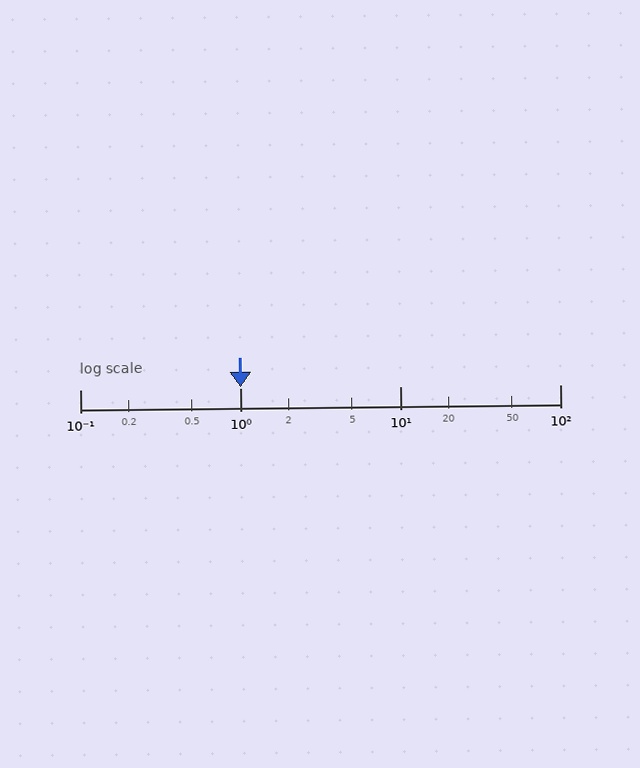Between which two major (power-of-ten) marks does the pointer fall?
The pointer is between 1 and 10.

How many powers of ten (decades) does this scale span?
The scale spans 3 decades, from 0.1 to 100.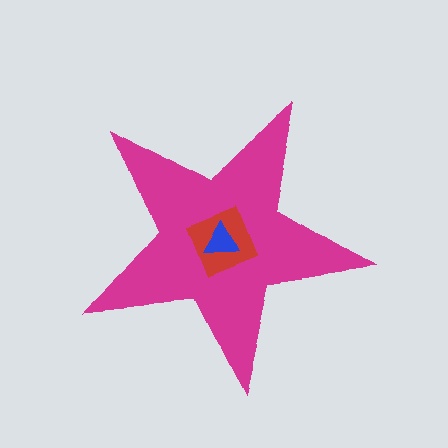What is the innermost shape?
The blue triangle.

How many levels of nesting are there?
3.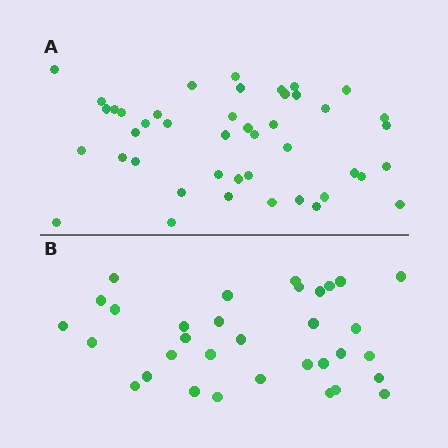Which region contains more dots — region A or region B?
Region A (the top region) has more dots.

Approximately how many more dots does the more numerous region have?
Region A has roughly 12 or so more dots than region B.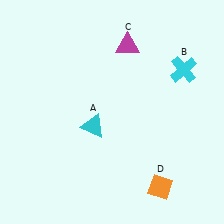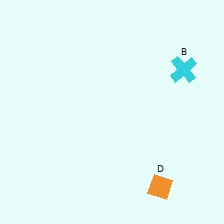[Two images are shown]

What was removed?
The cyan triangle (A), the magenta triangle (C) were removed in Image 2.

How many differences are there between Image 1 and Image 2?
There are 2 differences between the two images.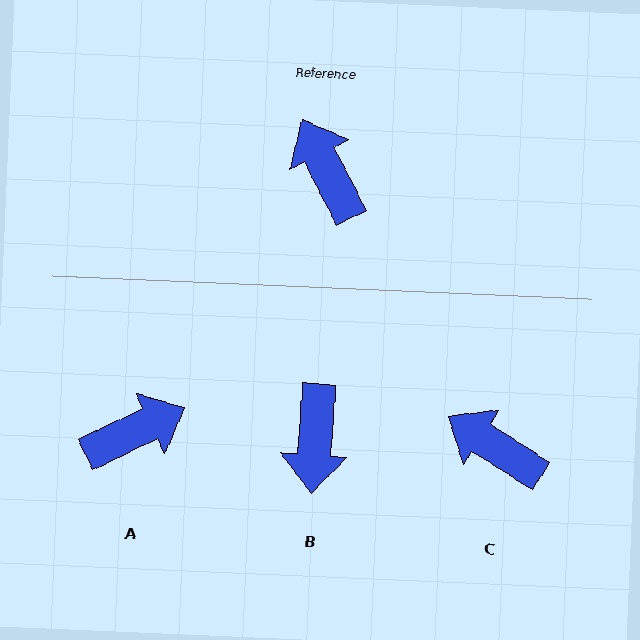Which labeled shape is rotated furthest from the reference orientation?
B, about 149 degrees away.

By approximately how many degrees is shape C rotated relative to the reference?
Approximately 30 degrees counter-clockwise.